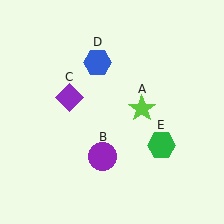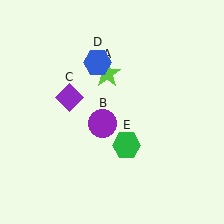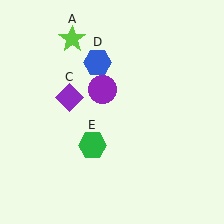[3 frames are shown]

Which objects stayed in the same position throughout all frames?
Purple diamond (object C) and blue hexagon (object D) remained stationary.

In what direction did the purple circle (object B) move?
The purple circle (object B) moved up.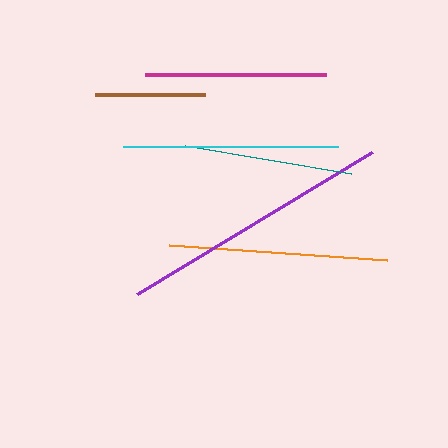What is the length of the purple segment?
The purple segment is approximately 275 pixels long.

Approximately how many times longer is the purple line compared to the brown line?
The purple line is approximately 2.5 times the length of the brown line.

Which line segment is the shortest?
The brown line is the shortest at approximately 111 pixels.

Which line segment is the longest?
The purple line is the longest at approximately 275 pixels.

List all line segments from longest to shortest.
From longest to shortest: purple, orange, cyan, magenta, teal, brown.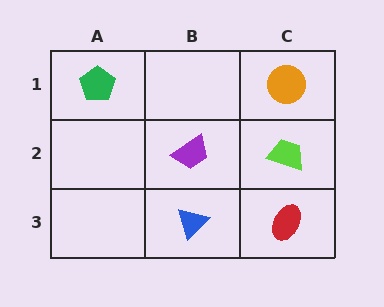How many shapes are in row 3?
2 shapes.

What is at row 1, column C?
An orange circle.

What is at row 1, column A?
A green pentagon.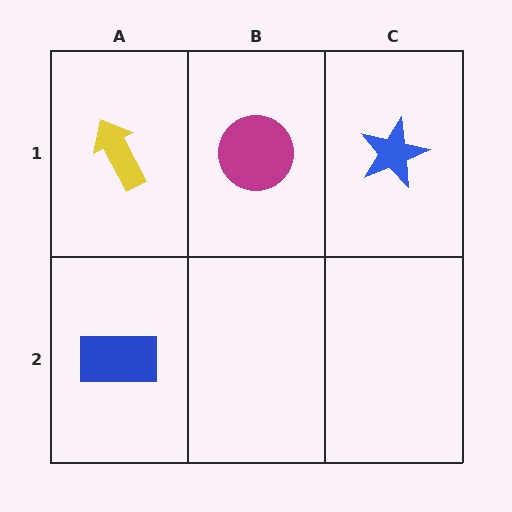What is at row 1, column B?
A magenta circle.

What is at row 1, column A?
A yellow arrow.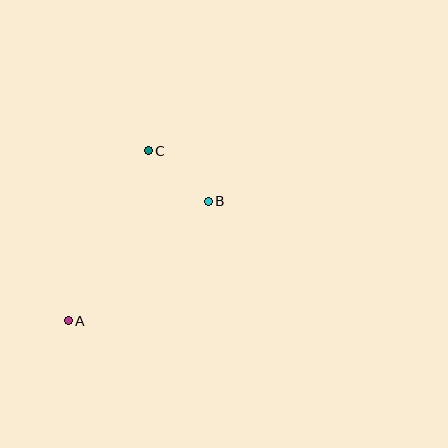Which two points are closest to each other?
Points B and C are closest to each other.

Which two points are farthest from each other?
Points A and C are farthest from each other.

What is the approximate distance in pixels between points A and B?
The distance between A and B is approximately 184 pixels.